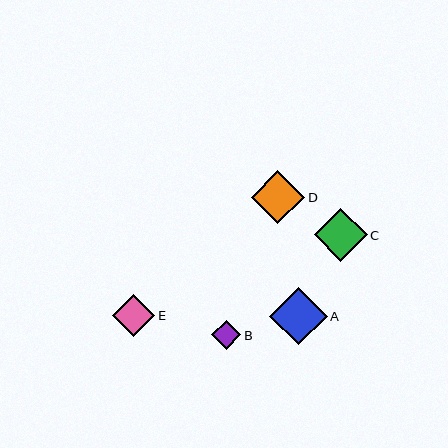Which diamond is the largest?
Diamond A is the largest with a size of approximately 57 pixels.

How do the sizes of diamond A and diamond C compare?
Diamond A and diamond C are approximately the same size.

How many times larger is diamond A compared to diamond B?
Diamond A is approximately 2.0 times the size of diamond B.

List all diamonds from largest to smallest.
From largest to smallest: A, D, C, E, B.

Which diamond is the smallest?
Diamond B is the smallest with a size of approximately 29 pixels.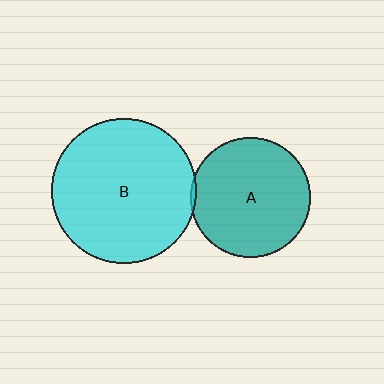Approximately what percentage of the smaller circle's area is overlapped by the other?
Approximately 5%.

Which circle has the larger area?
Circle B (cyan).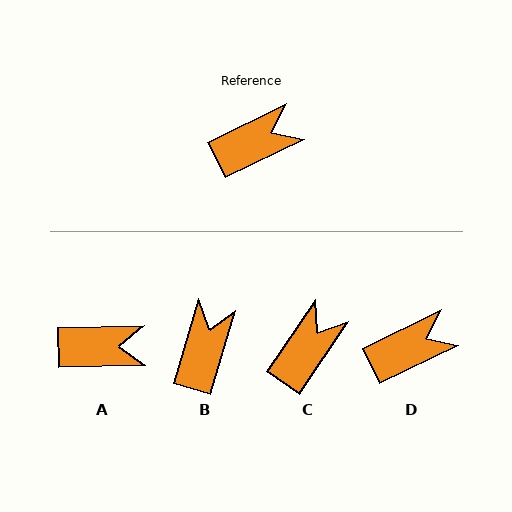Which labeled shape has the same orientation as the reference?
D.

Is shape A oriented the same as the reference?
No, it is off by about 25 degrees.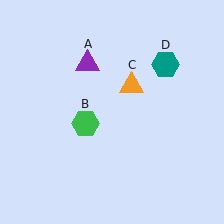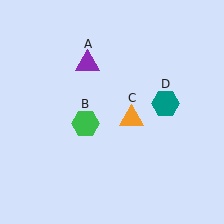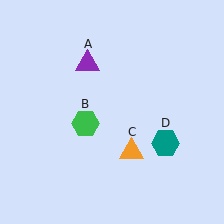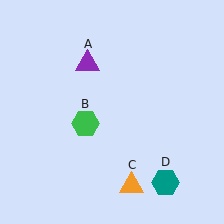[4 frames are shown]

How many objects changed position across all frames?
2 objects changed position: orange triangle (object C), teal hexagon (object D).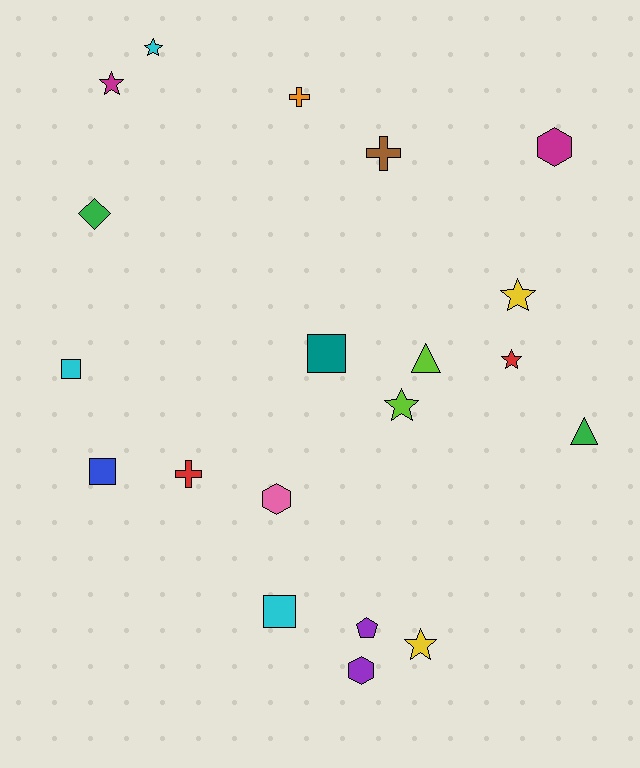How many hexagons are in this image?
There are 3 hexagons.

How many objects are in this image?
There are 20 objects.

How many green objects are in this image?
There are 2 green objects.